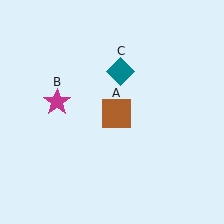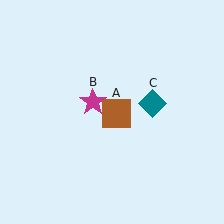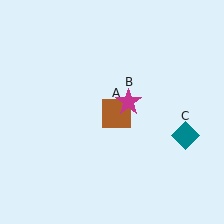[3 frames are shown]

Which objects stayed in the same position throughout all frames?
Brown square (object A) remained stationary.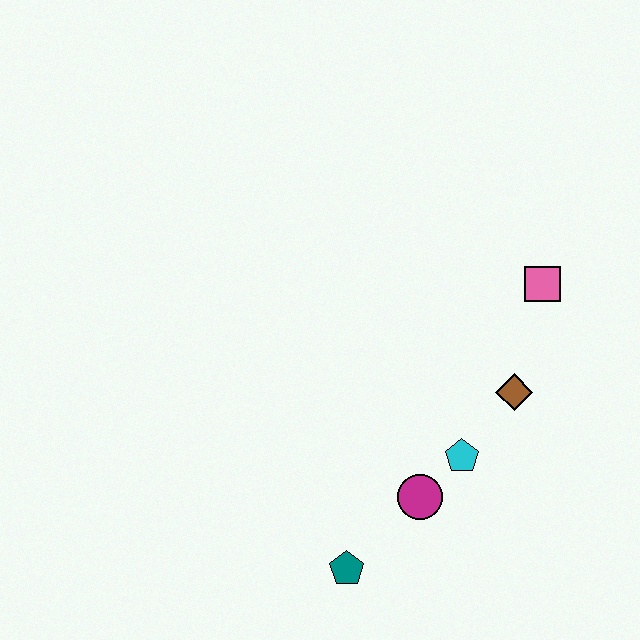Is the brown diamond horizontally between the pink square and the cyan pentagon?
Yes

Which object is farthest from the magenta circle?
The pink square is farthest from the magenta circle.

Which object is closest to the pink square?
The brown diamond is closest to the pink square.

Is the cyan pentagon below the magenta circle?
No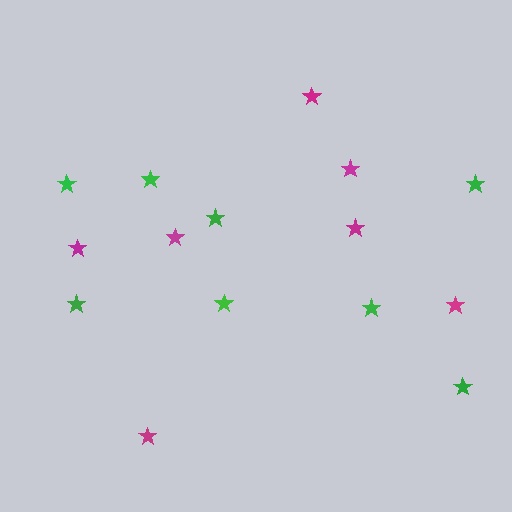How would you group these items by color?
There are 2 groups: one group of green stars (8) and one group of magenta stars (7).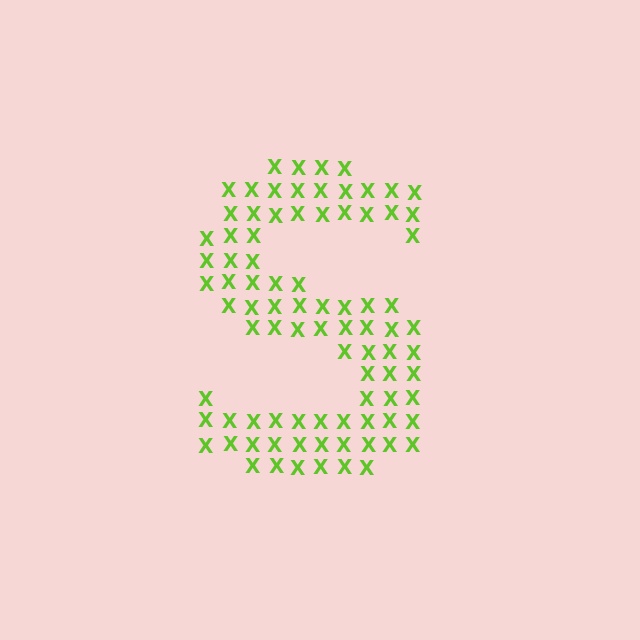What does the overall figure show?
The overall figure shows the letter S.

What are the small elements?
The small elements are letter X's.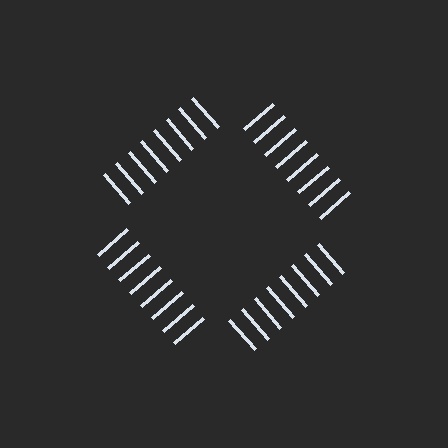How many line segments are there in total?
32 — 8 along each of the 4 edges.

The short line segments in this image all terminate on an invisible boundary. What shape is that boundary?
An illusory square — the line segments terminate on its edges but no continuous stroke is drawn.